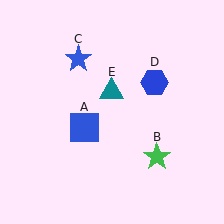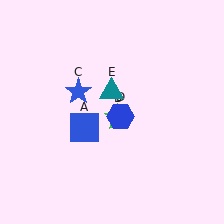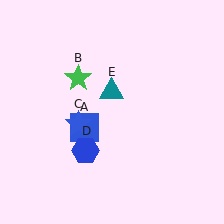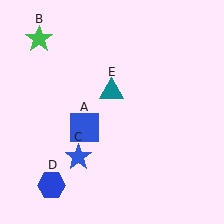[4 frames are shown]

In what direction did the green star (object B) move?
The green star (object B) moved up and to the left.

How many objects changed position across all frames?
3 objects changed position: green star (object B), blue star (object C), blue hexagon (object D).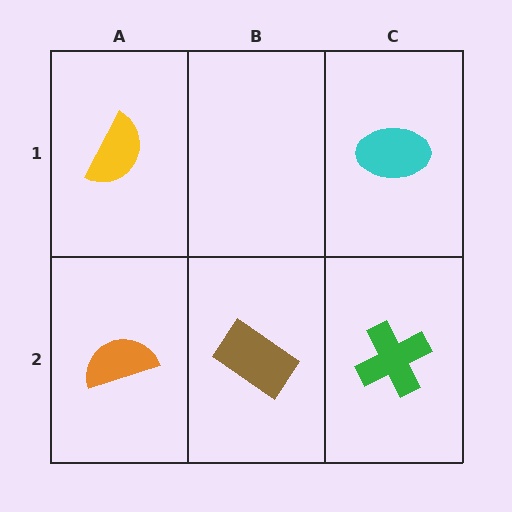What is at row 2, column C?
A green cross.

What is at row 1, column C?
A cyan ellipse.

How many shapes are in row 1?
2 shapes.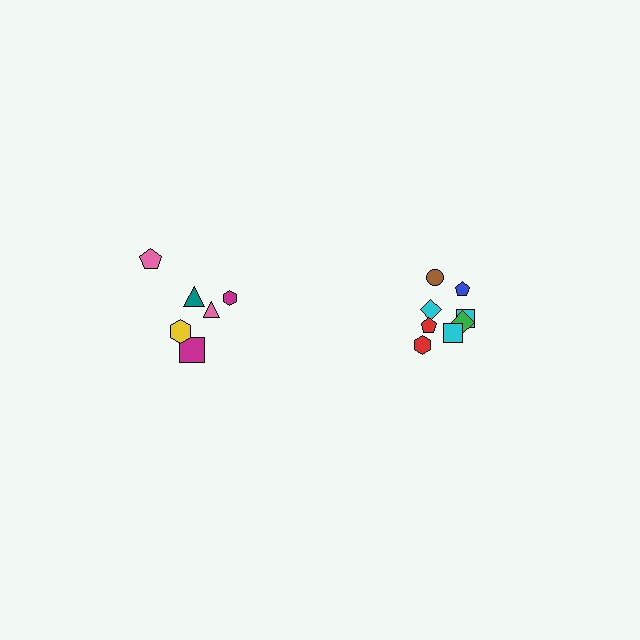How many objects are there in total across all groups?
There are 14 objects.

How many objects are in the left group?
There are 6 objects.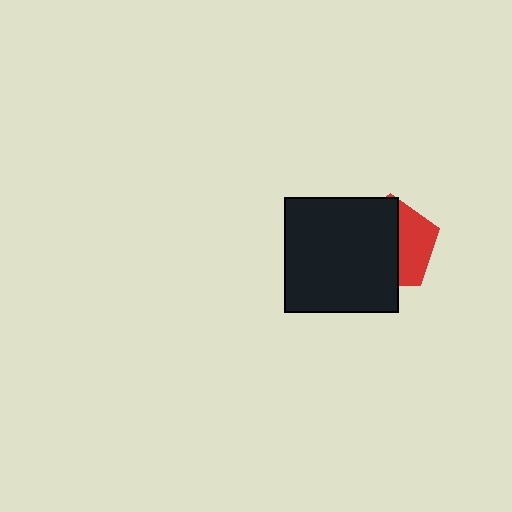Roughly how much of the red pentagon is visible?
A small part of it is visible (roughly 38%).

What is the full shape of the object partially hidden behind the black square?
The partially hidden object is a red pentagon.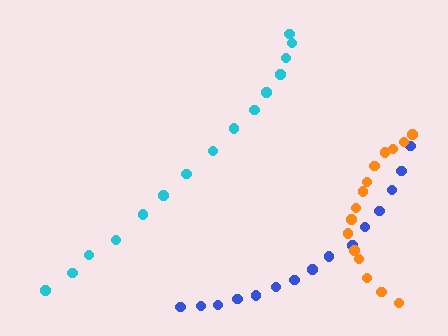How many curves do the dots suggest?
There are 3 distinct paths.